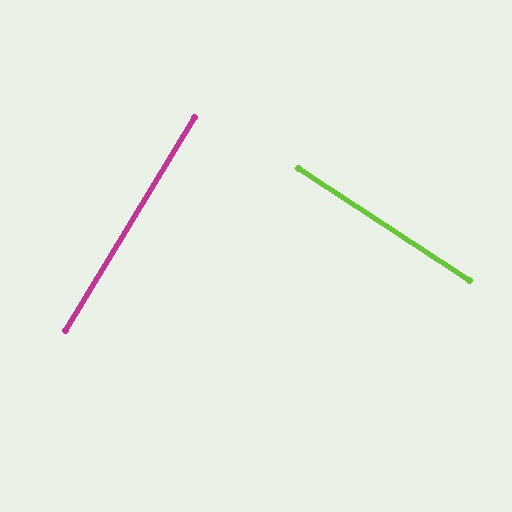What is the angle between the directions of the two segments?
Approximately 88 degrees.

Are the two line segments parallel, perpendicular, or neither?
Perpendicular — they meet at approximately 88°.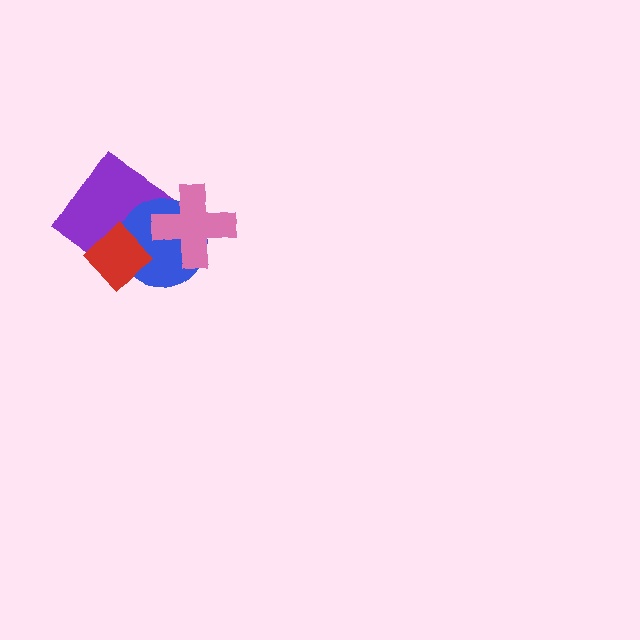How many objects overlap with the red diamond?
2 objects overlap with the red diamond.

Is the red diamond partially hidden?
No, no other shape covers it.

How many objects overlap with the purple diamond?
3 objects overlap with the purple diamond.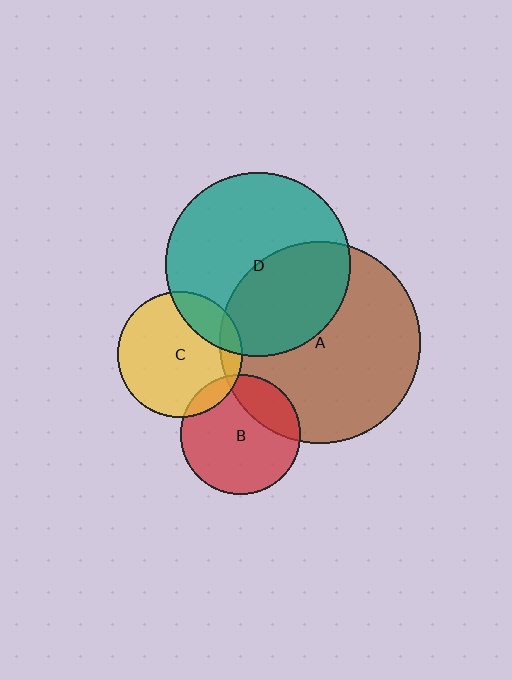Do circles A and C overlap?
Yes.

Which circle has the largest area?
Circle A (brown).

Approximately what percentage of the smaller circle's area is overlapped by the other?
Approximately 10%.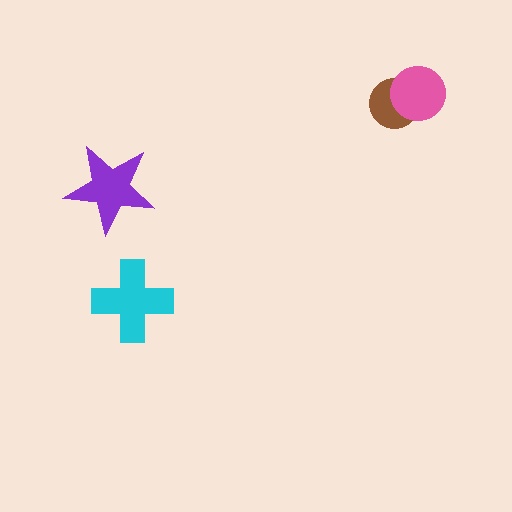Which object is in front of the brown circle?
The pink circle is in front of the brown circle.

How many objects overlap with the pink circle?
1 object overlaps with the pink circle.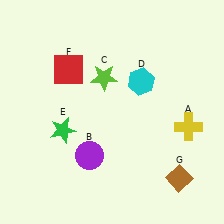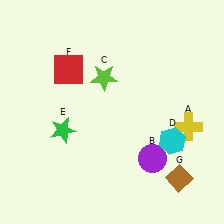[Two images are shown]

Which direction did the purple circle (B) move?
The purple circle (B) moved right.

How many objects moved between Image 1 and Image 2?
2 objects moved between the two images.